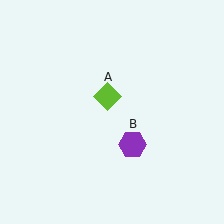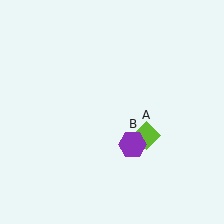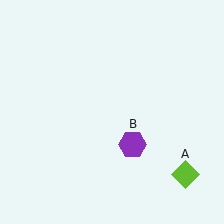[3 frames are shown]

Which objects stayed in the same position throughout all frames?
Purple hexagon (object B) remained stationary.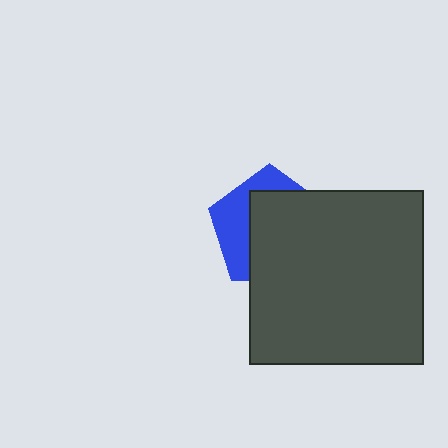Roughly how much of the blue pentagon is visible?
A small part of it is visible (roughly 36%).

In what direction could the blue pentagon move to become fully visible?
The blue pentagon could move toward the upper-left. That would shift it out from behind the dark gray square entirely.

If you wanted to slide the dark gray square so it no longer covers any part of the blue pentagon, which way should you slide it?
Slide it toward the lower-right — that is the most direct way to separate the two shapes.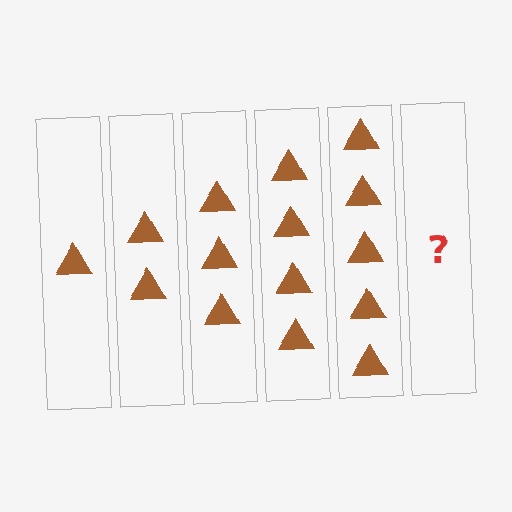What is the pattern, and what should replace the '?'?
The pattern is that each step adds one more triangle. The '?' should be 6 triangles.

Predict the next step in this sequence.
The next step is 6 triangles.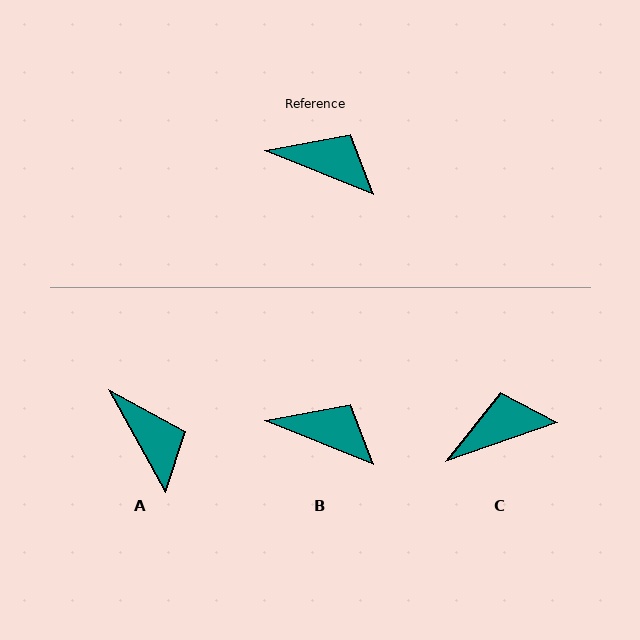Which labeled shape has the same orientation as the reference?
B.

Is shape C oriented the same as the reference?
No, it is off by about 41 degrees.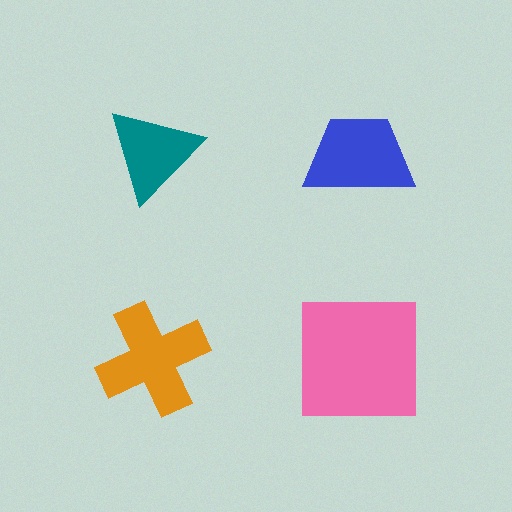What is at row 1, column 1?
A teal triangle.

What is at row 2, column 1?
An orange cross.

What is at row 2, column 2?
A pink square.